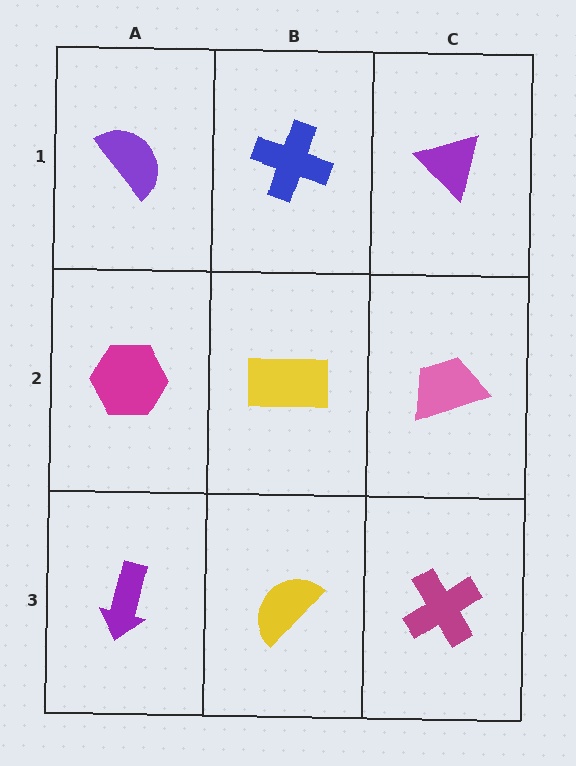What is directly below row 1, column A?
A magenta hexagon.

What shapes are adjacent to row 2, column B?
A blue cross (row 1, column B), a yellow semicircle (row 3, column B), a magenta hexagon (row 2, column A), a pink trapezoid (row 2, column C).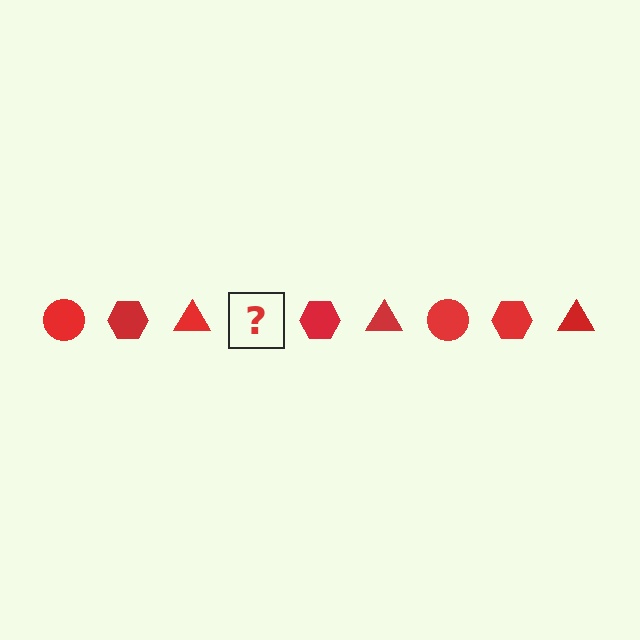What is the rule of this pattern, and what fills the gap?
The rule is that the pattern cycles through circle, hexagon, triangle shapes in red. The gap should be filled with a red circle.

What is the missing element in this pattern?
The missing element is a red circle.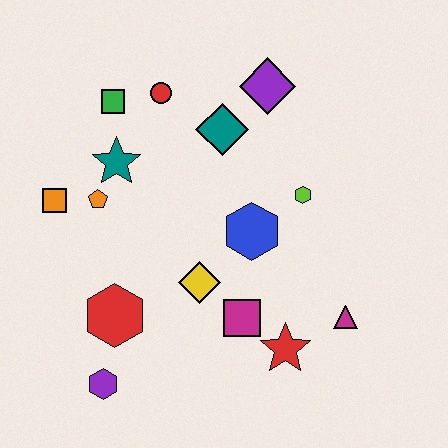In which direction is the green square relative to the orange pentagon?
The green square is above the orange pentagon.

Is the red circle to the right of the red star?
No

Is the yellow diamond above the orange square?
No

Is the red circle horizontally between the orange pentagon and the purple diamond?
Yes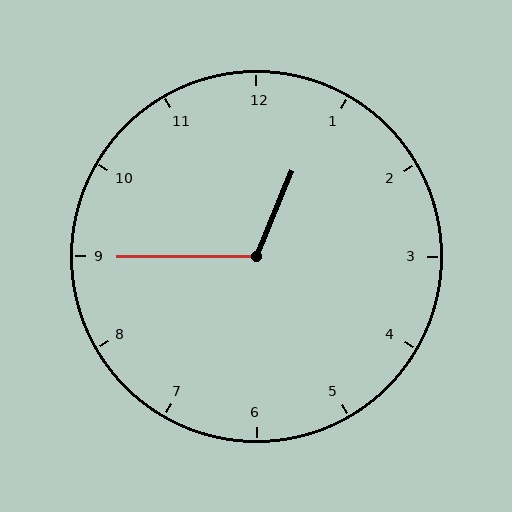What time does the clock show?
12:45.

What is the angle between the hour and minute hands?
Approximately 112 degrees.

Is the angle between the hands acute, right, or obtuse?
It is obtuse.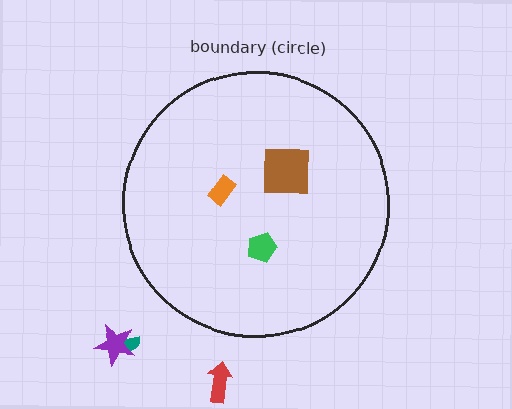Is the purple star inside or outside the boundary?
Outside.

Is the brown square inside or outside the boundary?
Inside.